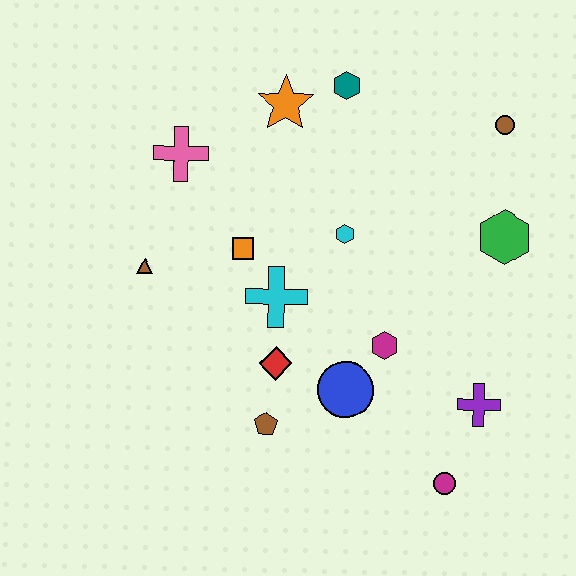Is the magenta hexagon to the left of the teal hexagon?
No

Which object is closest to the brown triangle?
The orange square is closest to the brown triangle.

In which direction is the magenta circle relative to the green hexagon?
The magenta circle is below the green hexagon.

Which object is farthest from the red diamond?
The brown circle is farthest from the red diamond.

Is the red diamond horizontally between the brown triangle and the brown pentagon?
No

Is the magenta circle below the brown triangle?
Yes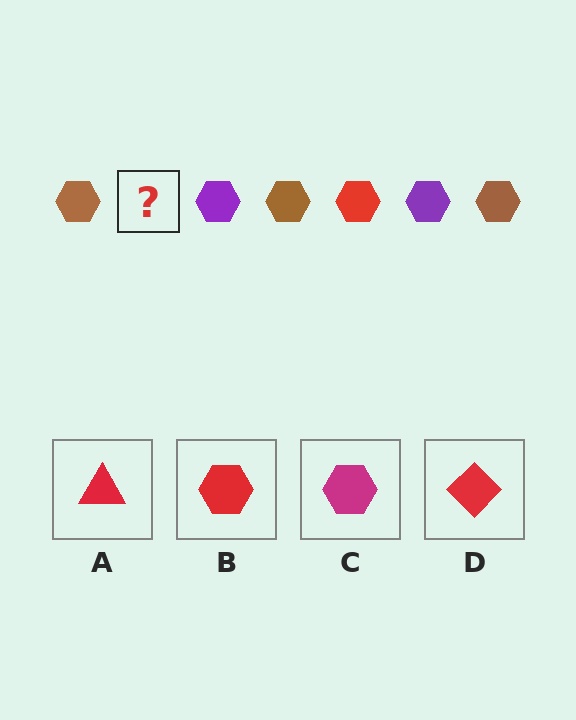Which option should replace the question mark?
Option B.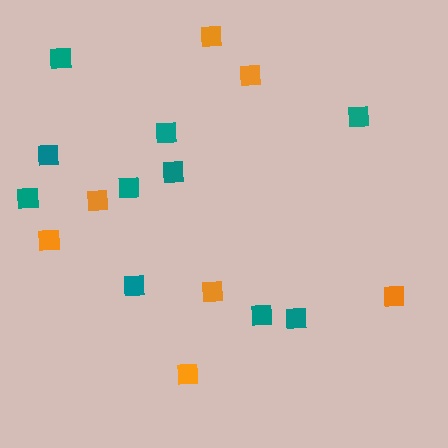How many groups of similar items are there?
There are 2 groups: one group of teal squares (10) and one group of orange squares (7).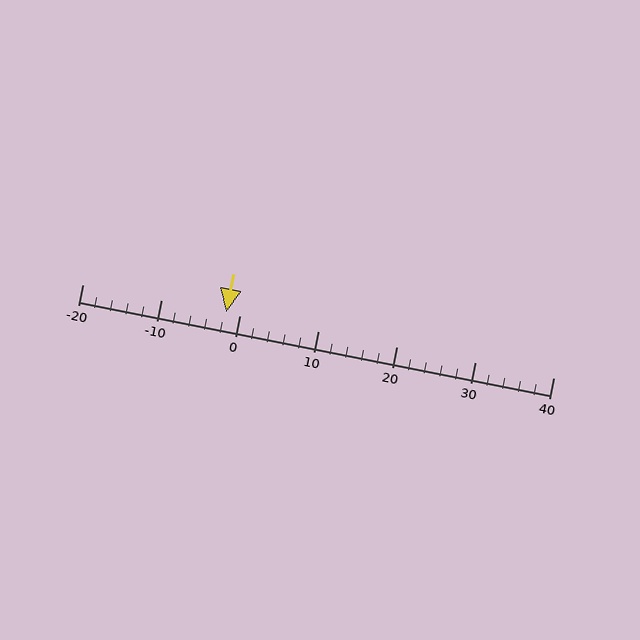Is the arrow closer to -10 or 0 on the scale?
The arrow is closer to 0.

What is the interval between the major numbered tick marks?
The major tick marks are spaced 10 units apart.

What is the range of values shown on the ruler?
The ruler shows values from -20 to 40.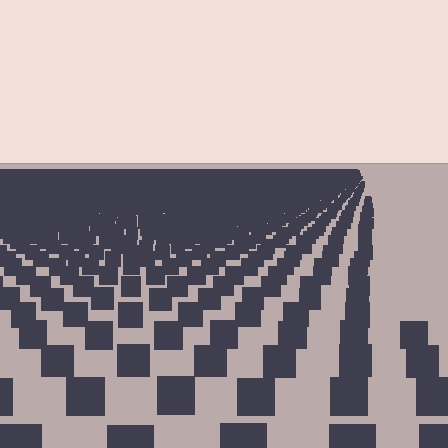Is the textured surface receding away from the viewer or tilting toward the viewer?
The surface is receding away from the viewer. Texture elements get smaller and denser toward the top.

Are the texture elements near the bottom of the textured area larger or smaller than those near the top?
Larger. Near the bottom, elements are closer to the viewer and appear at a bigger on-screen size.